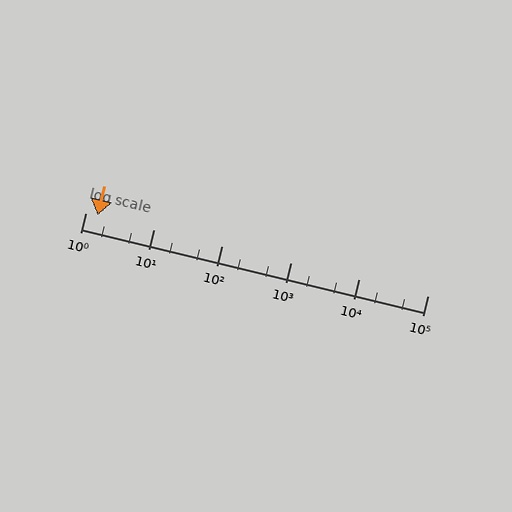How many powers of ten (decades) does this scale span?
The scale spans 5 decades, from 1 to 100000.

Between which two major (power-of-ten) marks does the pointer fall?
The pointer is between 1 and 10.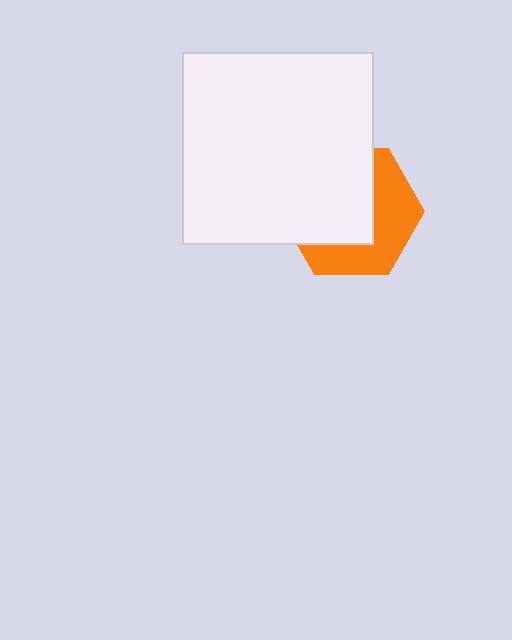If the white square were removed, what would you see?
You would see the complete orange hexagon.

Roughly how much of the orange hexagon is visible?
A small part of it is visible (roughly 44%).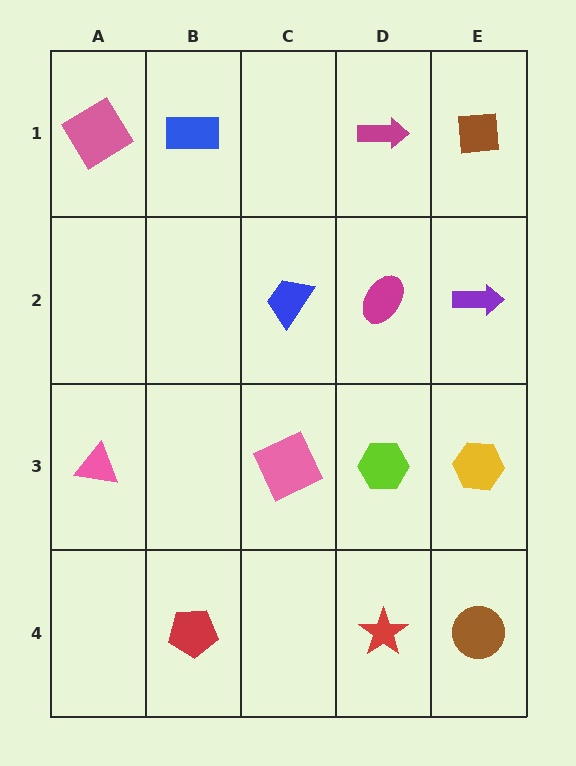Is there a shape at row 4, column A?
No, that cell is empty.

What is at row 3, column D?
A lime hexagon.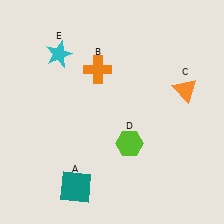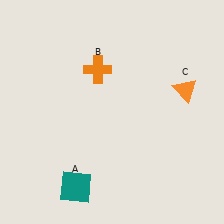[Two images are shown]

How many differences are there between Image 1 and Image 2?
There are 2 differences between the two images.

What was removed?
The lime hexagon (D), the cyan star (E) were removed in Image 2.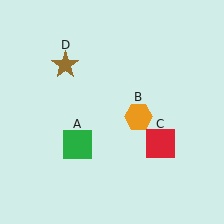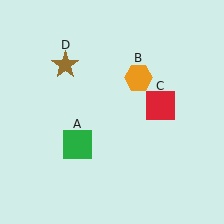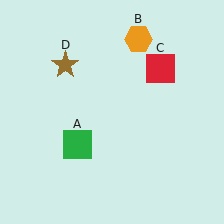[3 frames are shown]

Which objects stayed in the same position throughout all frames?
Green square (object A) and brown star (object D) remained stationary.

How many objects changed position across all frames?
2 objects changed position: orange hexagon (object B), red square (object C).